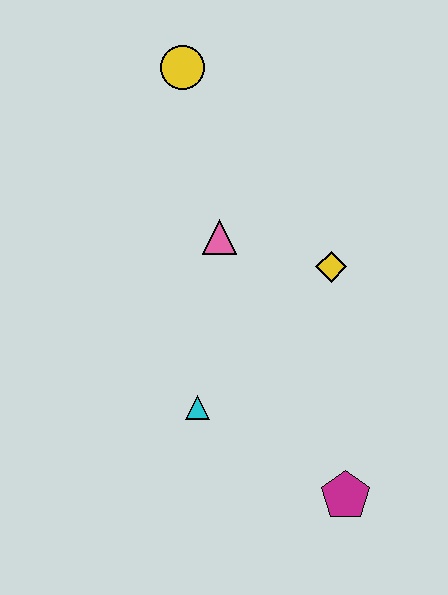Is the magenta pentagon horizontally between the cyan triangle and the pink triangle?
No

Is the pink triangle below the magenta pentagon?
No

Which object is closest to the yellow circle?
The pink triangle is closest to the yellow circle.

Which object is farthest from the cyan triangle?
The yellow circle is farthest from the cyan triangle.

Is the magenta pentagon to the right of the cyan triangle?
Yes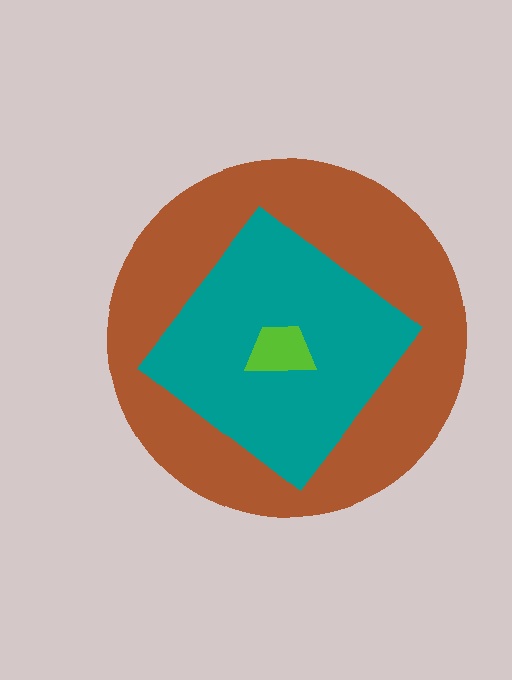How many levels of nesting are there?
3.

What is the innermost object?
The lime trapezoid.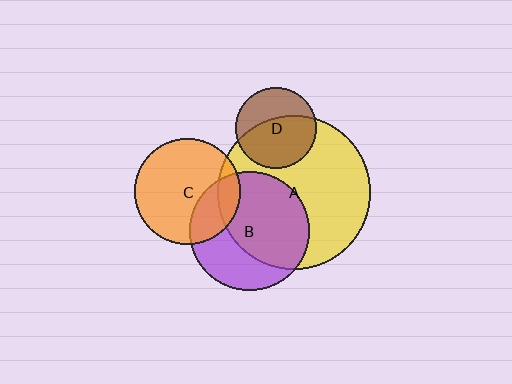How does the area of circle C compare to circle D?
Approximately 1.7 times.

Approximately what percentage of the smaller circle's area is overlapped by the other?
Approximately 25%.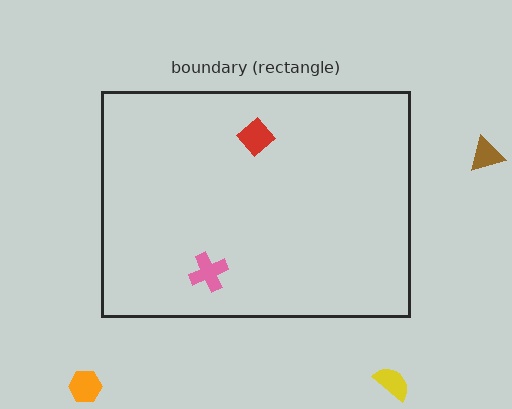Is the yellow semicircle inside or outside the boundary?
Outside.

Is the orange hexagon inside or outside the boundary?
Outside.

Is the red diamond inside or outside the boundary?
Inside.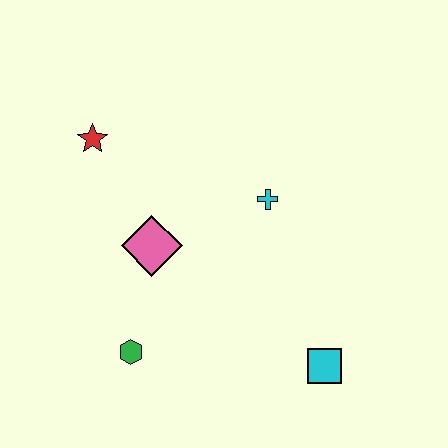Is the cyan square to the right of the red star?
Yes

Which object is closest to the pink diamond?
The green hexagon is closest to the pink diamond.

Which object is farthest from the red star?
The cyan square is farthest from the red star.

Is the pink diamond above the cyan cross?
No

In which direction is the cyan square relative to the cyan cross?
The cyan square is below the cyan cross.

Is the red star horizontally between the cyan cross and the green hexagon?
No